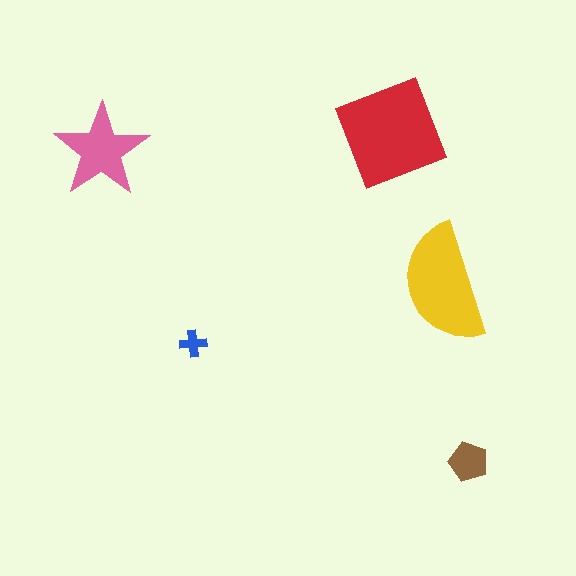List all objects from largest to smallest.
The red square, the yellow semicircle, the pink star, the brown pentagon, the blue cross.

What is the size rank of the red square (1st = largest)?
1st.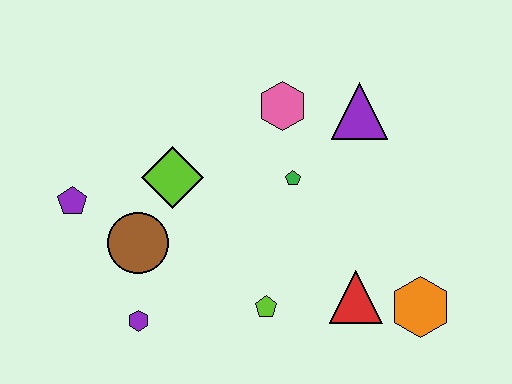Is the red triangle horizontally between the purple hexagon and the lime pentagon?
No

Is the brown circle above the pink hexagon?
No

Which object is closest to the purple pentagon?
The brown circle is closest to the purple pentagon.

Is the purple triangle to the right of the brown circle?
Yes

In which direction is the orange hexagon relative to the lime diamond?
The orange hexagon is to the right of the lime diamond.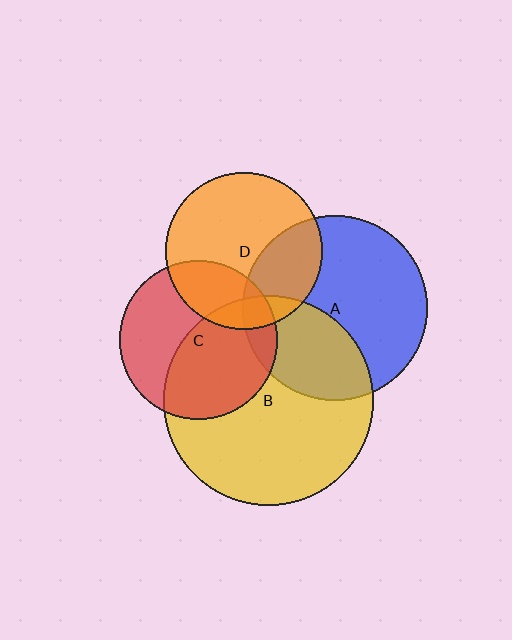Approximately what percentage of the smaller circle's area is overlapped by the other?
Approximately 50%.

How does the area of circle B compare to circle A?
Approximately 1.3 times.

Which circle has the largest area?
Circle B (yellow).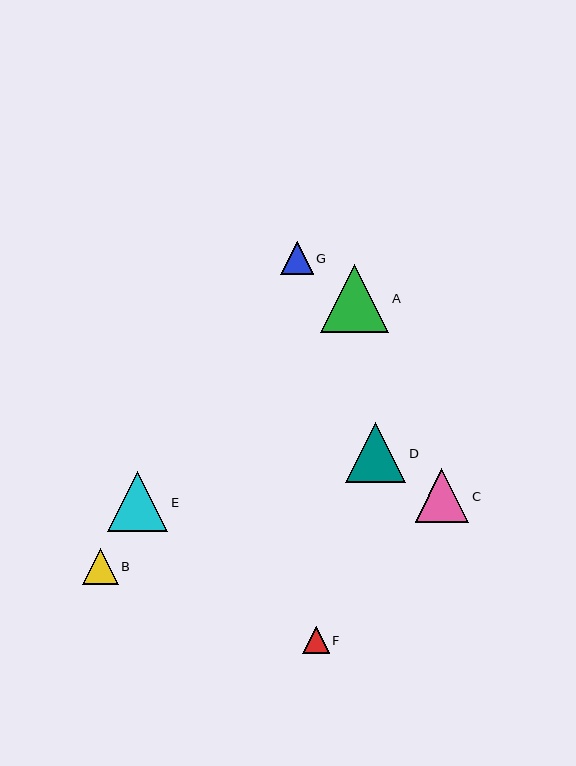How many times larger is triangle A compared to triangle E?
Triangle A is approximately 1.1 times the size of triangle E.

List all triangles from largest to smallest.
From largest to smallest: A, E, D, C, B, G, F.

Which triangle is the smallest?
Triangle F is the smallest with a size of approximately 26 pixels.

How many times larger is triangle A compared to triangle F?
Triangle A is approximately 2.6 times the size of triangle F.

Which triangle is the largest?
Triangle A is the largest with a size of approximately 68 pixels.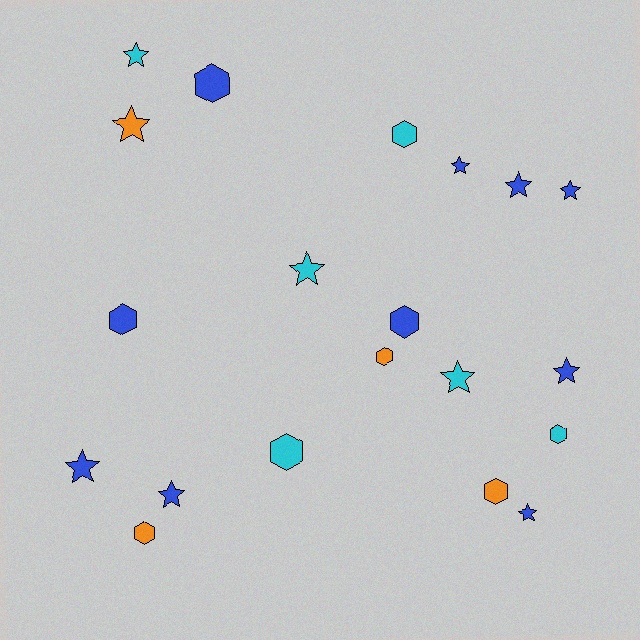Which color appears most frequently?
Blue, with 10 objects.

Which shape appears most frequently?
Star, with 11 objects.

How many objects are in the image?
There are 20 objects.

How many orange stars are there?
There is 1 orange star.